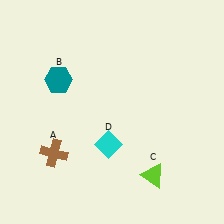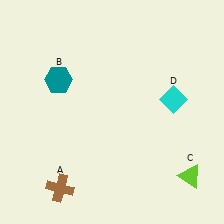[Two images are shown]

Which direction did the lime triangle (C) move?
The lime triangle (C) moved right.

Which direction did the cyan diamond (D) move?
The cyan diamond (D) moved right.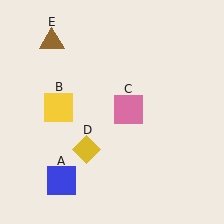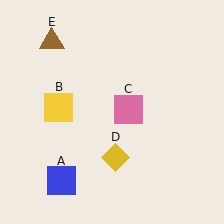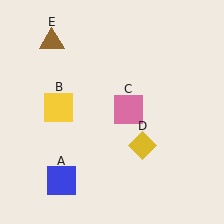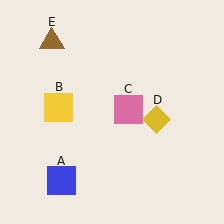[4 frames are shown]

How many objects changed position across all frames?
1 object changed position: yellow diamond (object D).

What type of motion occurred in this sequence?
The yellow diamond (object D) rotated counterclockwise around the center of the scene.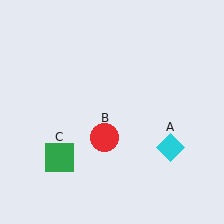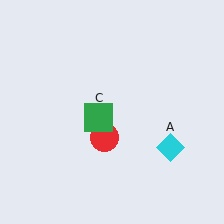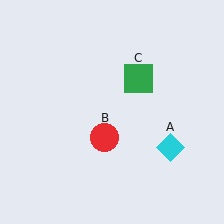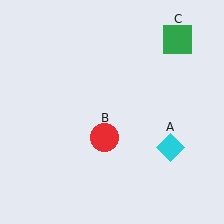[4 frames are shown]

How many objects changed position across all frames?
1 object changed position: green square (object C).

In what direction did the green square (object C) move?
The green square (object C) moved up and to the right.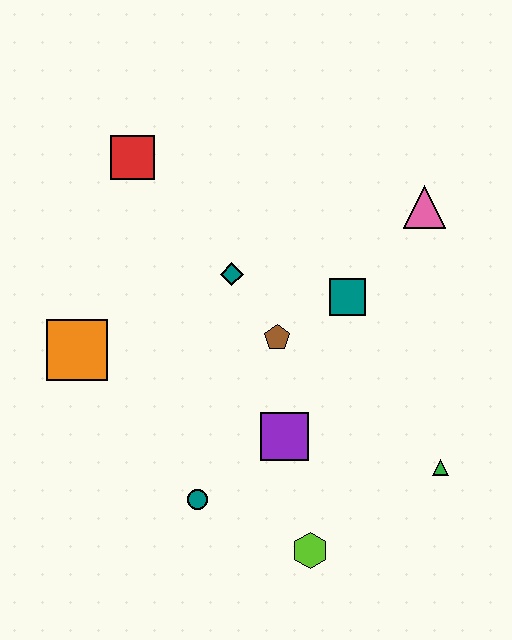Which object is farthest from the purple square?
The red square is farthest from the purple square.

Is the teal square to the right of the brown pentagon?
Yes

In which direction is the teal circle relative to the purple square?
The teal circle is to the left of the purple square.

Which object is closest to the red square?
The teal diamond is closest to the red square.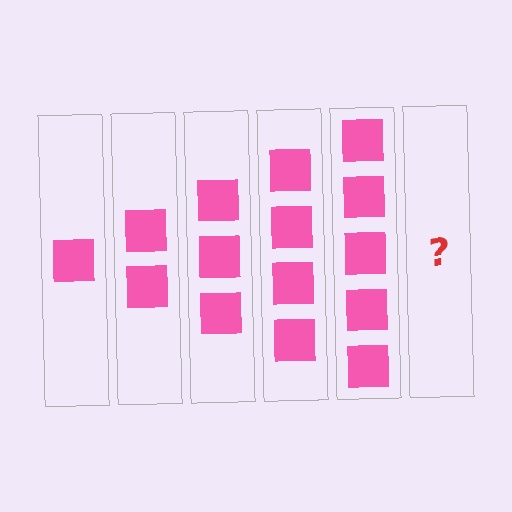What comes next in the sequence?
The next element should be 6 squares.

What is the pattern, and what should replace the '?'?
The pattern is that each step adds one more square. The '?' should be 6 squares.